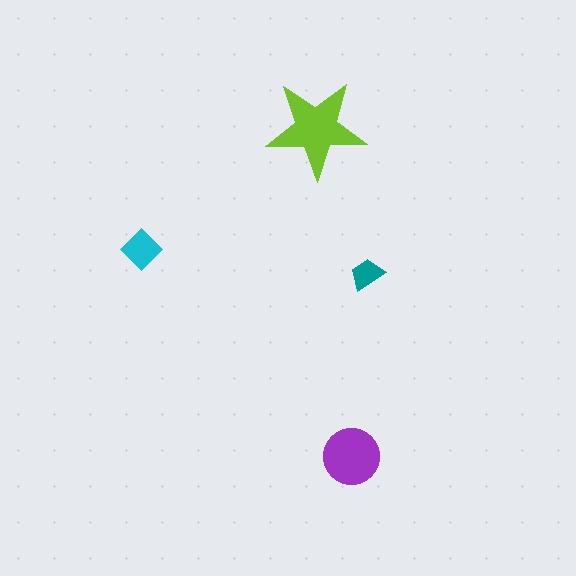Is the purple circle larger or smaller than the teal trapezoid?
Larger.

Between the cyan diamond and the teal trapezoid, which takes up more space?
The cyan diamond.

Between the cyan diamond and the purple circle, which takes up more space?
The purple circle.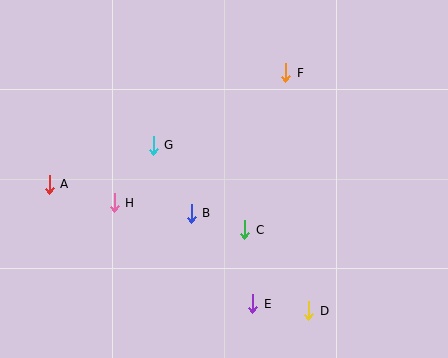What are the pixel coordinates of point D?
Point D is at (309, 311).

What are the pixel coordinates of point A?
Point A is at (49, 184).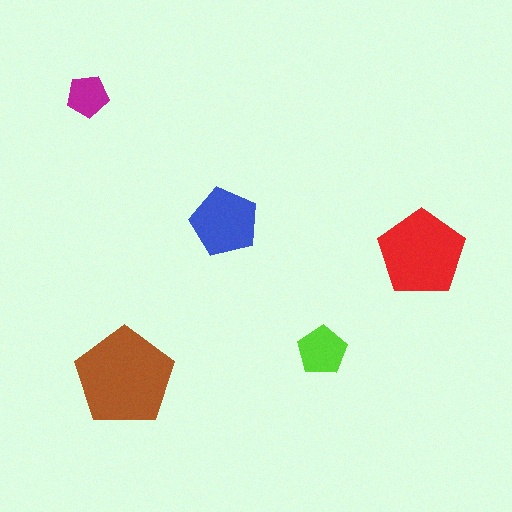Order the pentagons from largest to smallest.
the brown one, the red one, the blue one, the lime one, the magenta one.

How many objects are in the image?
There are 5 objects in the image.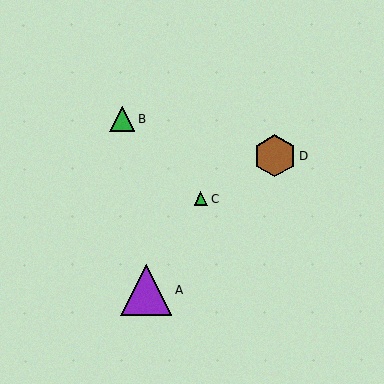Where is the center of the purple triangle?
The center of the purple triangle is at (147, 290).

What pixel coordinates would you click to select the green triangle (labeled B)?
Click at (122, 119) to select the green triangle B.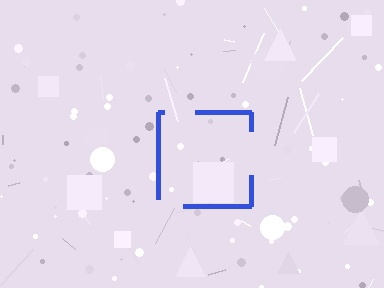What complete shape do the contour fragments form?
The contour fragments form a square.